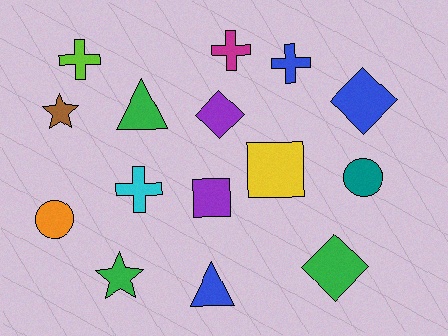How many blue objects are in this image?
There are 3 blue objects.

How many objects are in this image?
There are 15 objects.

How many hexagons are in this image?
There are no hexagons.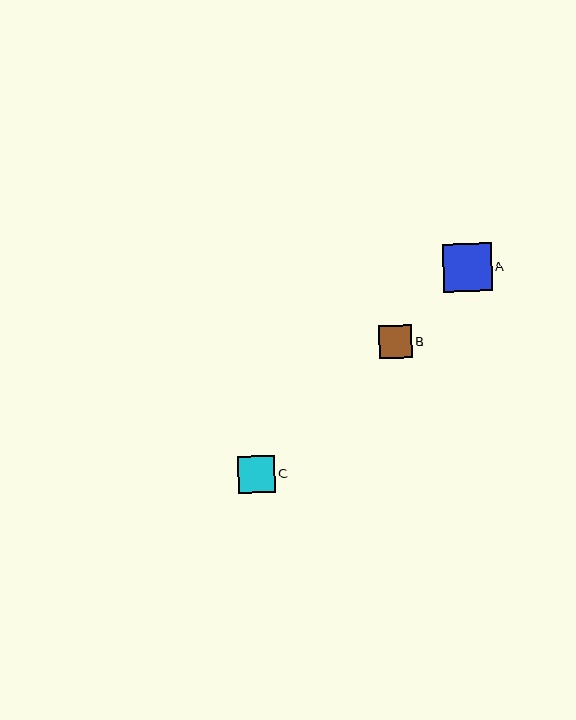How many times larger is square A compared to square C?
Square A is approximately 1.3 times the size of square C.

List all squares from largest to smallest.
From largest to smallest: A, C, B.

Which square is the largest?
Square A is the largest with a size of approximately 48 pixels.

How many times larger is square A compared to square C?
Square A is approximately 1.3 times the size of square C.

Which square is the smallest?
Square B is the smallest with a size of approximately 33 pixels.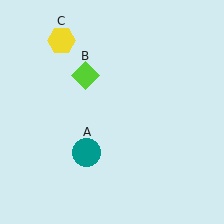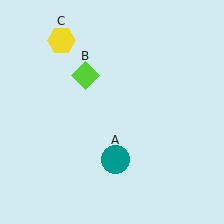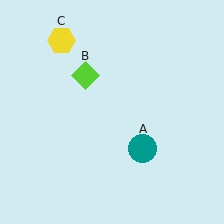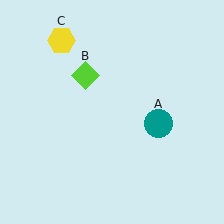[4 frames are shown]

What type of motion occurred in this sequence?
The teal circle (object A) rotated counterclockwise around the center of the scene.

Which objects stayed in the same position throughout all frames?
Lime diamond (object B) and yellow hexagon (object C) remained stationary.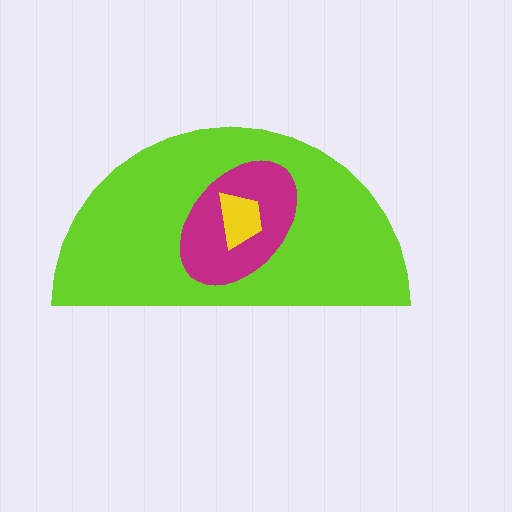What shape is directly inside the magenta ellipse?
The yellow trapezoid.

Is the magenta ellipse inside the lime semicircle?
Yes.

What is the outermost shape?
The lime semicircle.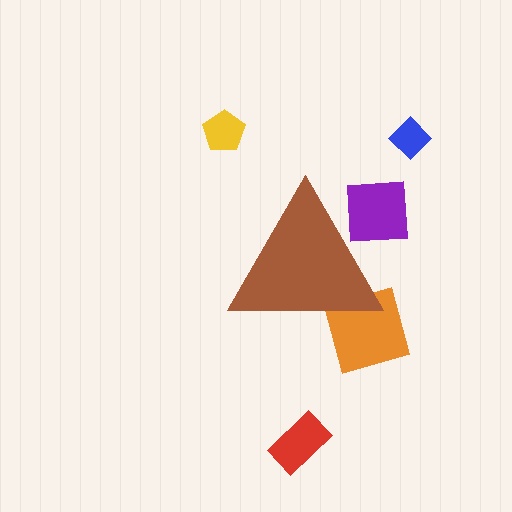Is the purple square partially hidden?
Yes, the purple square is partially hidden behind the brown triangle.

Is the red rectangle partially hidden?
No, the red rectangle is fully visible.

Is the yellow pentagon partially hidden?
No, the yellow pentagon is fully visible.